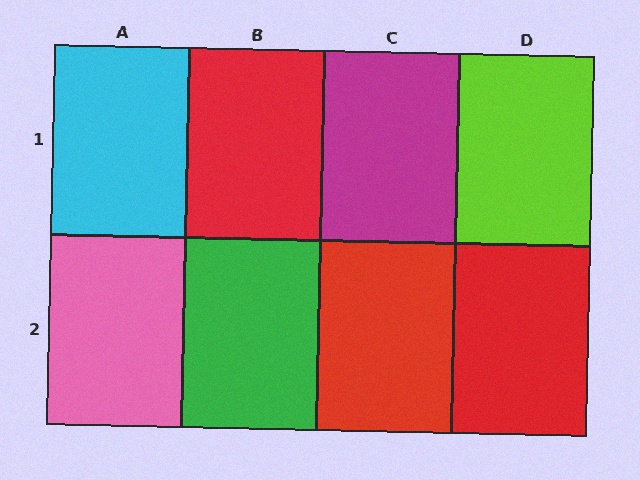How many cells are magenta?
1 cell is magenta.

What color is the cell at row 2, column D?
Red.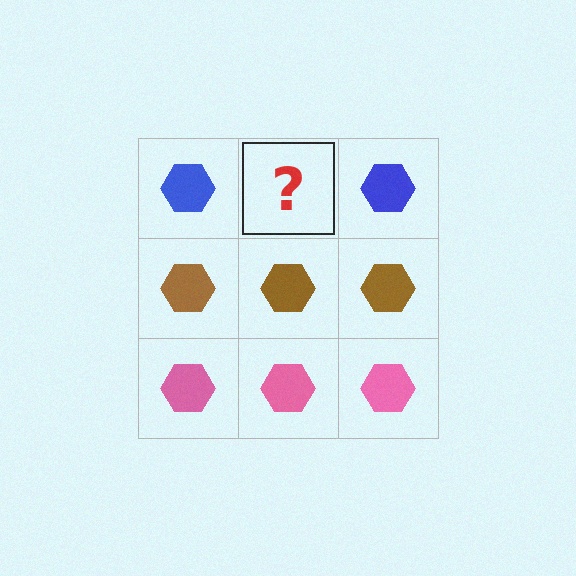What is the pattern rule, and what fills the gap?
The rule is that each row has a consistent color. The gap should be filled with a blue hexagon.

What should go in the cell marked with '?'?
The missing cell should contain a blue hexagon.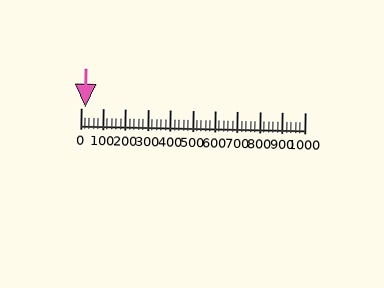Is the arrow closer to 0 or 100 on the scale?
The arrow is closer to 0.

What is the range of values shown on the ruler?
The ruler shows values from 0 to 1000.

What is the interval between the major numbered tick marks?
The major tick marks are spaced 100 units apart.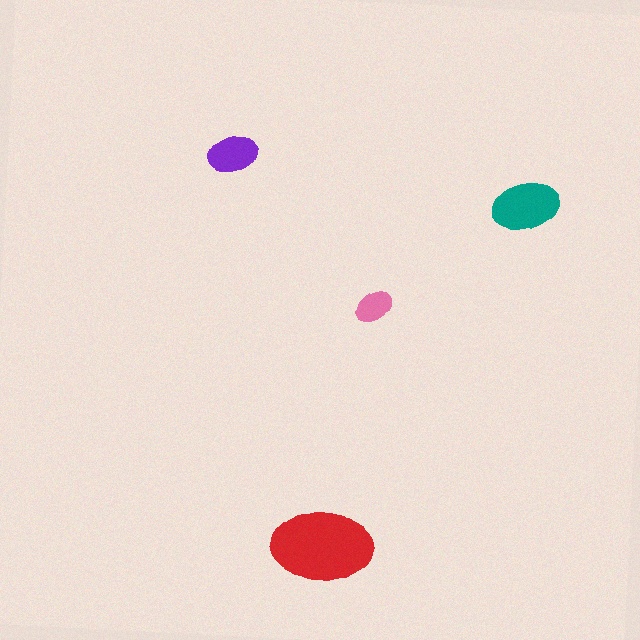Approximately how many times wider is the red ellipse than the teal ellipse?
About 1.5 times wider.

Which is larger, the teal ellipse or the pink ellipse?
The teal one.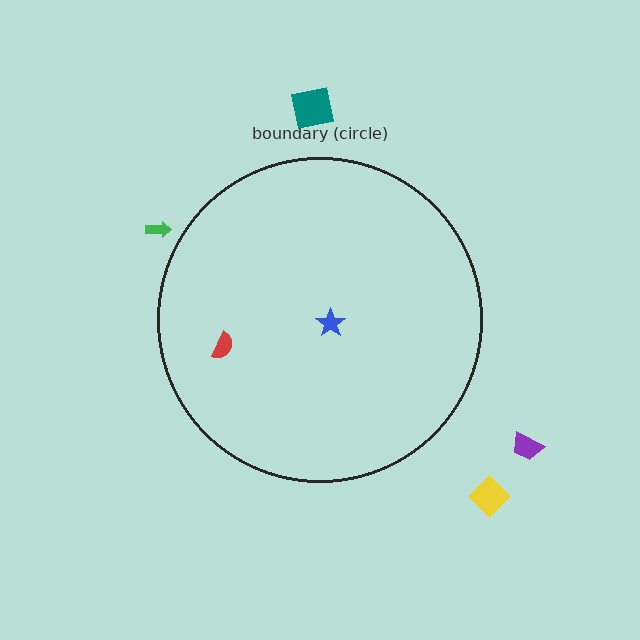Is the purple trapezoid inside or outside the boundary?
Outside.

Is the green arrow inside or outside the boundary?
Outside.